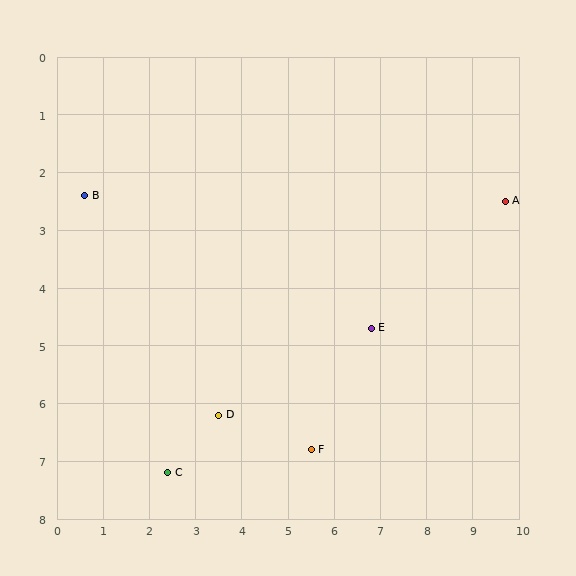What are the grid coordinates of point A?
Point A is at approximately (9.7, 2.5).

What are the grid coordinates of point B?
Point B is at approximately (0.6, 2.4).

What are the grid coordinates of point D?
Point D is at approximately (3.5, 6.2).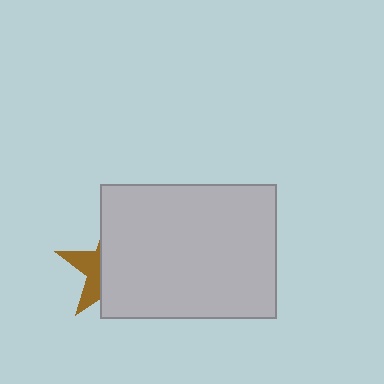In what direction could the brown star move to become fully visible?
The brown star could move left. That would shift it out from behind the light gray rectangle entirely.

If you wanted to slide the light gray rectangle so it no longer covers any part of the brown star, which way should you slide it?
Slide it right — that is the most direct way to separate the two shapes.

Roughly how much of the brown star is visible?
A small part of it is visible (roughly 32%).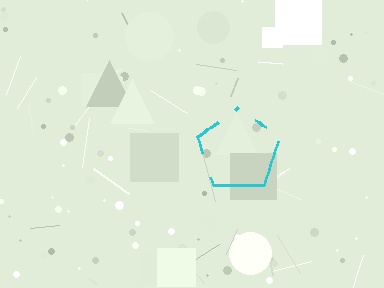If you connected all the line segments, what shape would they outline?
They would outline a pentagon.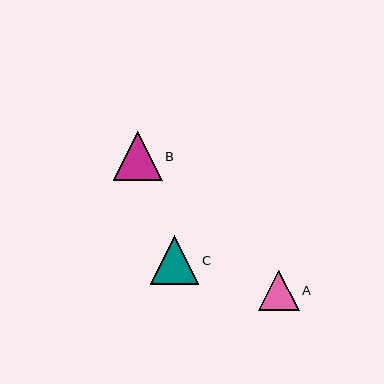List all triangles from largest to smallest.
From largest to smallest: B, C, A.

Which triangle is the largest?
Triangle B is the largest with a size of approximately 49 pixels.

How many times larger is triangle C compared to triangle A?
Triangle C is approximately 1.2 times the size of triangle A.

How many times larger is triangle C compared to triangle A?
Triangle C is approximately 1.2 times the size of triangle A.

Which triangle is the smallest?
Triangle A is the smallest with a size of approximately 41 pixels.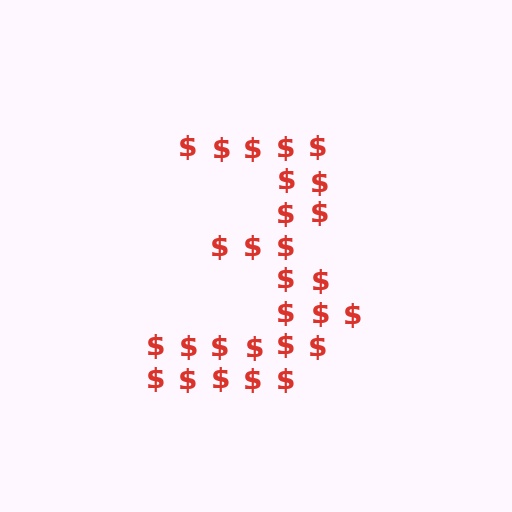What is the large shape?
The large shape is the digit 3.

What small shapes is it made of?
It is made of small dollar signs.